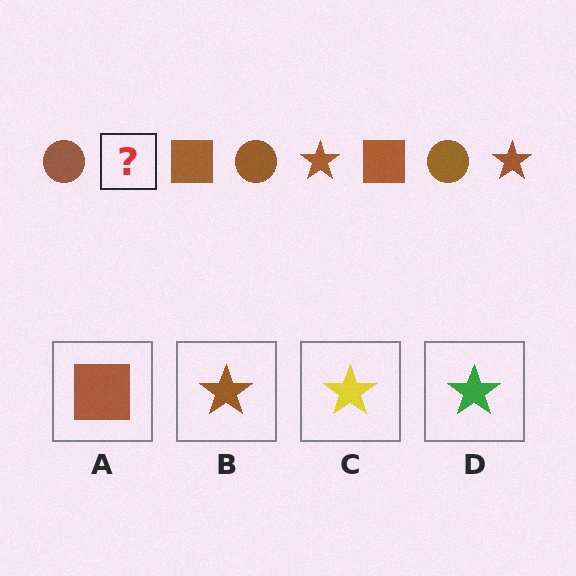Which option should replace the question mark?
Option B.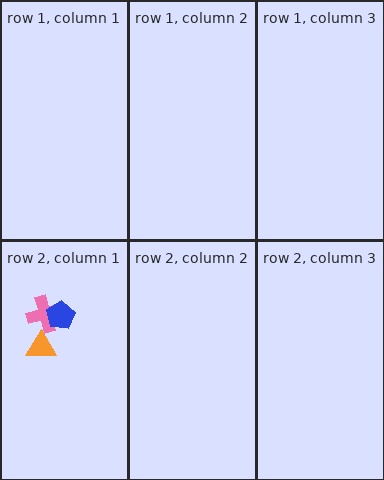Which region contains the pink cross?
The row 2, column 1 region.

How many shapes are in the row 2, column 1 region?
3.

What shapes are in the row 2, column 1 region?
The pink cross, the blue pentagon, the orange triangle.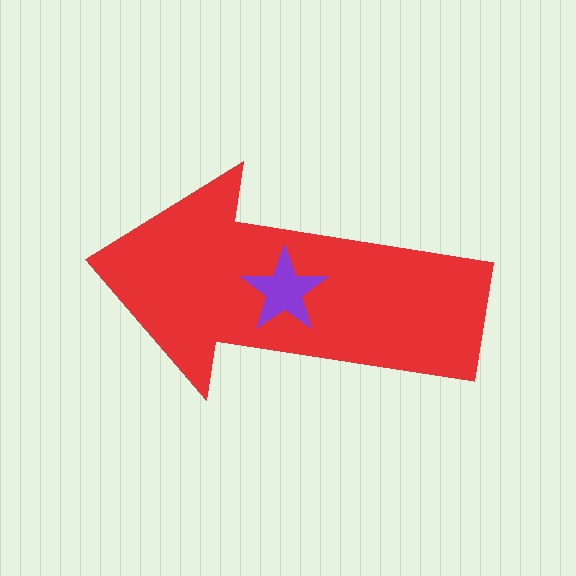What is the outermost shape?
The red arrow.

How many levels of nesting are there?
2.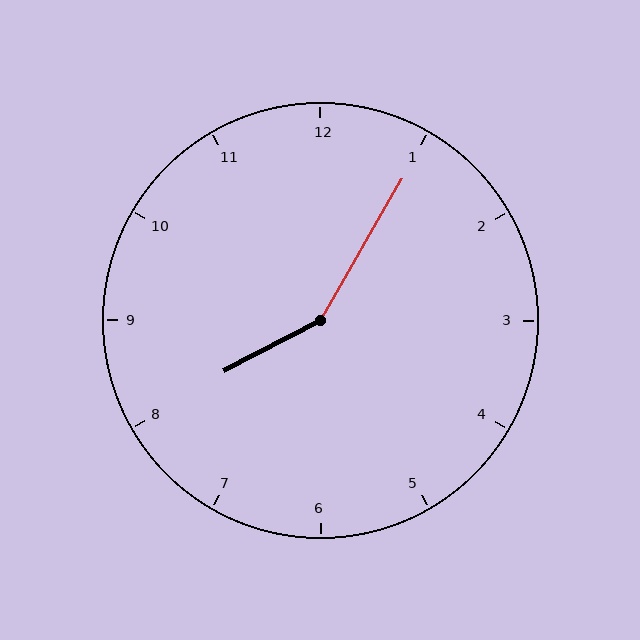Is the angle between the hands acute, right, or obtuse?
It is obtuse.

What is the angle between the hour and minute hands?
Approximately 148 degrees.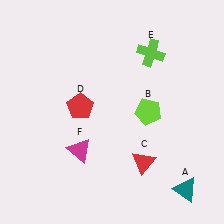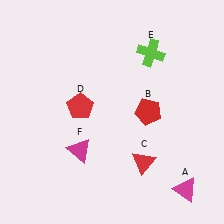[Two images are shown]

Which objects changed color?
A changed from teal to magenta. B changed from lime to red.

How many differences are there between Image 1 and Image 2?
There are 2 differences between the two images.